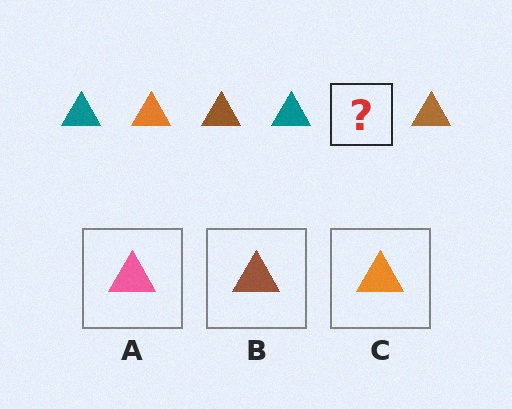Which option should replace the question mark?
Option C.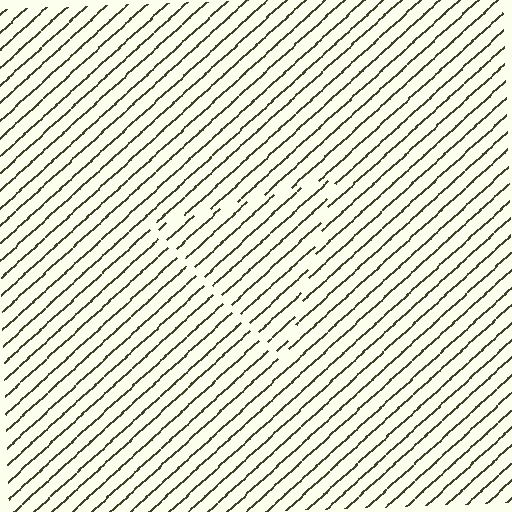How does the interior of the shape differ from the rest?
The interior of the shape contains the same grating, shifted by half a period — the contour is defined by the phase discontinuity where line-ends from the inner and outer gratings abut.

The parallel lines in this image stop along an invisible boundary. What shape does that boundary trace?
An illusory triangle. The interior of the shape contains the same grating, shifted by half a period — the contour is defined by the phase discontinuity where line-ends from the inner and outer gratings abut.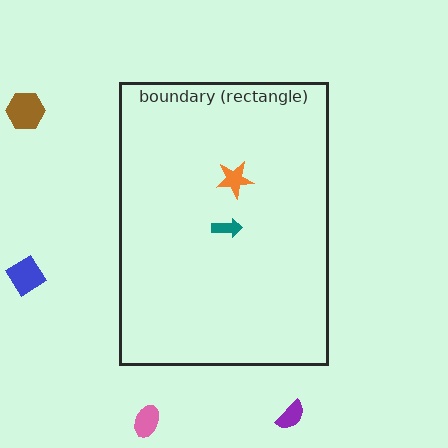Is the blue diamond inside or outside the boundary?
Outside.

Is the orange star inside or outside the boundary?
Inside.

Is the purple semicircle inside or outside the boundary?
Outside.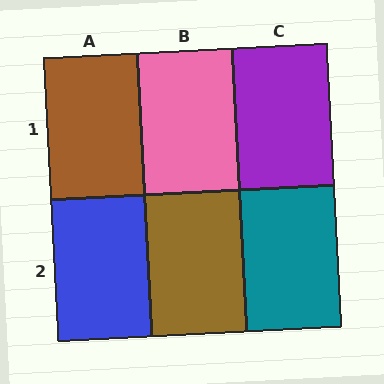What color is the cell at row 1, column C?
Purple.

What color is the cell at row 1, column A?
Brown.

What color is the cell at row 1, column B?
Pink.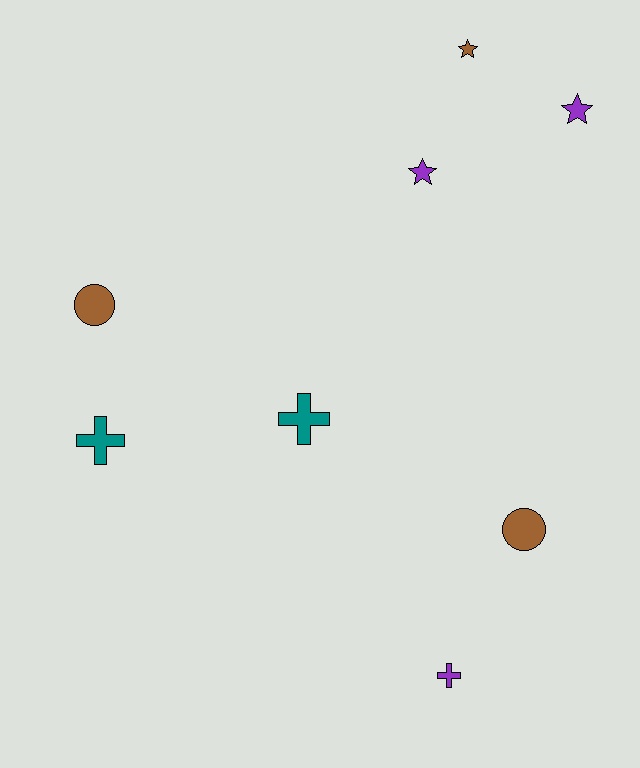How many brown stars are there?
There is 1 brown star.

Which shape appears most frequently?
Cross, with 3 objects.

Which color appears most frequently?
Purple, with 3 objects.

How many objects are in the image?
There are 8 objects.